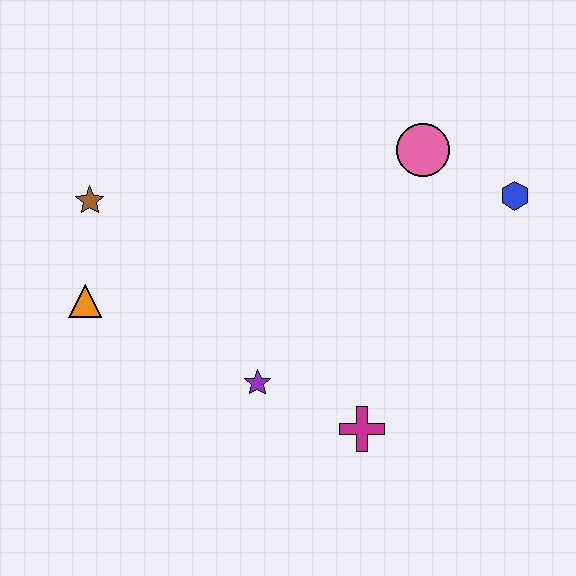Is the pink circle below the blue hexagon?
No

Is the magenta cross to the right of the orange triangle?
Yes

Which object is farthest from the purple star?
The blue hexagon is farthest from the purple star.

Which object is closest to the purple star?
The magenta cross is closest to the purple star.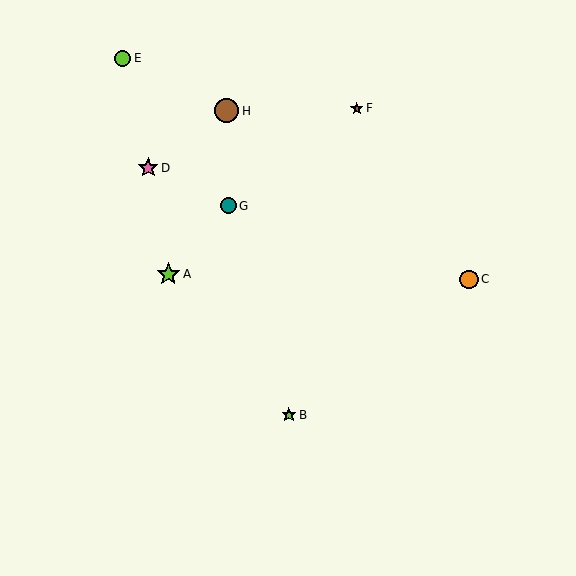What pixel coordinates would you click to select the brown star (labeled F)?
Click at (357, 108) to select the brown star F.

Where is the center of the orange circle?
The center of the orange circle is at (469, 279).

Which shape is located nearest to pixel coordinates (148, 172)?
The pink star (labeled D) at (148, 168) is nearest to that location.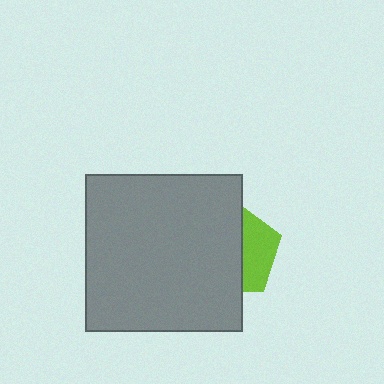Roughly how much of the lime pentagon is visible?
A small part of it is visible (roughly 36%).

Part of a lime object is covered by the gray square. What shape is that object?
It is a pentagon.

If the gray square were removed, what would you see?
You would see the complete lime pentagon.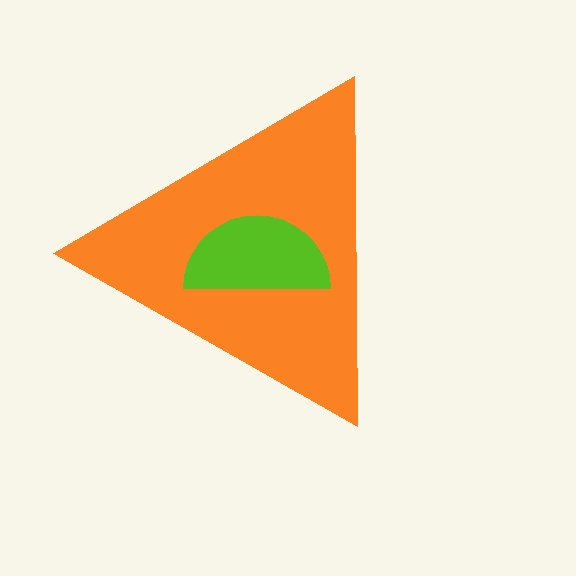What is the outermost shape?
The orange triangle.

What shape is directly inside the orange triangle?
The lime semicircle.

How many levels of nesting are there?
2.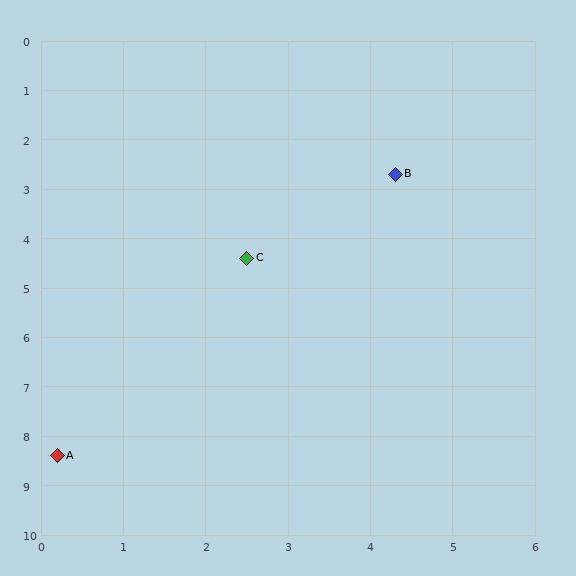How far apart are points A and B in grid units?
Points A and B are about 7.0 grid units apart.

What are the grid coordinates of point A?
Point A is at approximately (0.2, 8.4).